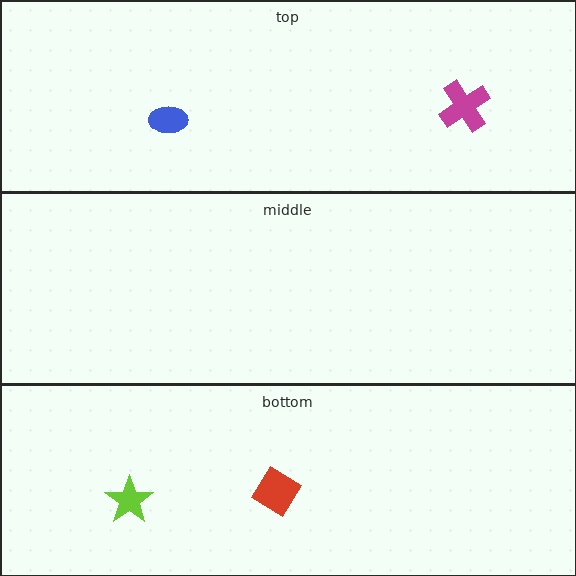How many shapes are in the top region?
2.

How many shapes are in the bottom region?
2.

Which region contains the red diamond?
The bottom region.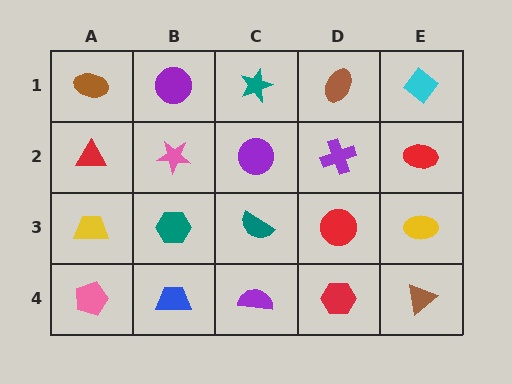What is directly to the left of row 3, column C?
A teal hexagon.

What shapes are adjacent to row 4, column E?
A yellow ellipse (row 3, column E), a red hexagon (row 4, column D).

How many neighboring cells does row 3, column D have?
4.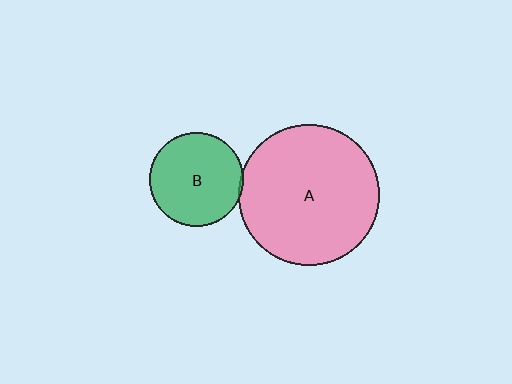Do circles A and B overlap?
Yes.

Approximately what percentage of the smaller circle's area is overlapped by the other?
Approximately 5%.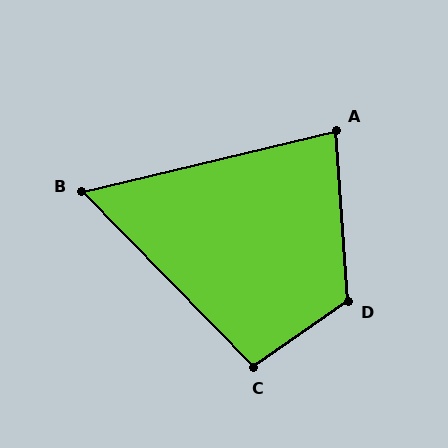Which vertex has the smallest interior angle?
B, at approximately 59 degrees.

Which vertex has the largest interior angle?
D, at approximately 121 degrees.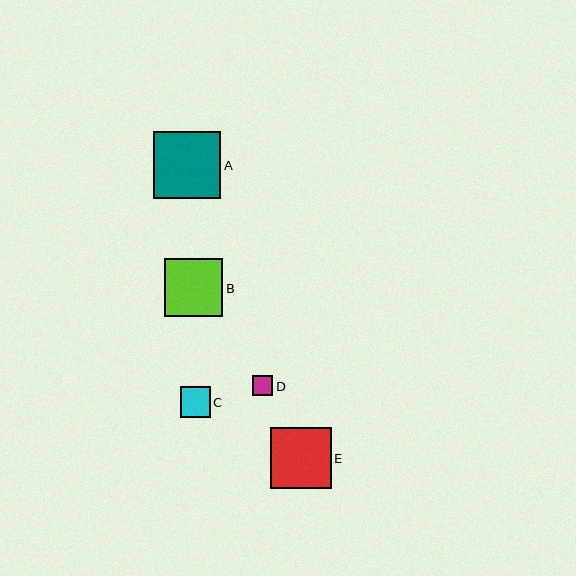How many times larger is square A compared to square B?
Square A is approximately 1.2 times the size of square B.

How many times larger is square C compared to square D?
Square C is approximately 1.5 times the size of square D.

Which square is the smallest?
Square D is the smallest with a size of approximately 20 pixels.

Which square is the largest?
Square A is the largest with a size of approximately 67 pixels.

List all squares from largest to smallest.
From largest to smallest: A, E, B, C, D.